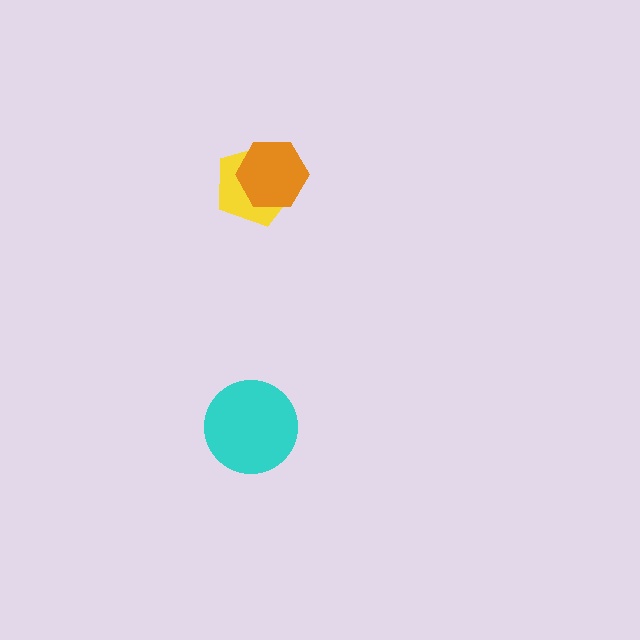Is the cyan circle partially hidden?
No, no other shape covers it.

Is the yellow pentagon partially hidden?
Yes, it is partially covered by another shape.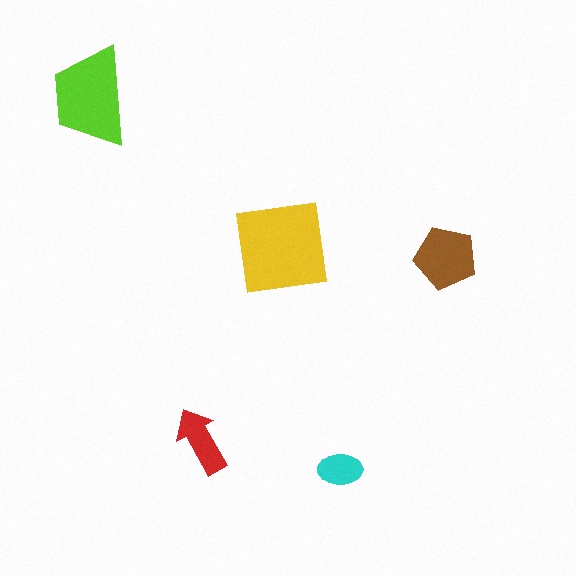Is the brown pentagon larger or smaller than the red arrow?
Larger.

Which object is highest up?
The lime trapezoid is topmost.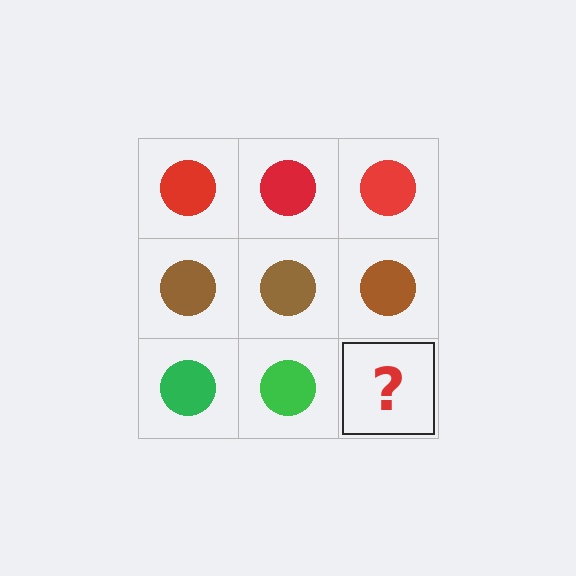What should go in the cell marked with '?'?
The missing cell should contain a green circle.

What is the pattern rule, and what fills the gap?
The rule is that each row has a consistent color. The gap should be filled with a green circle.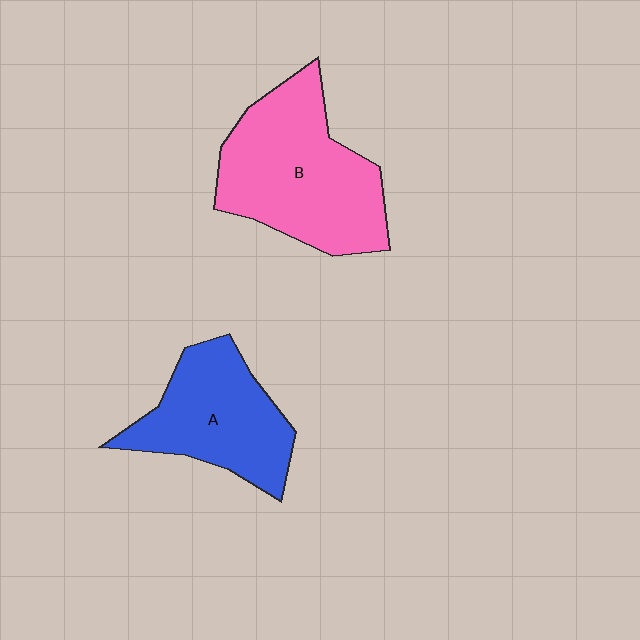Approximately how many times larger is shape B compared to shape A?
Approximately 1.3 times.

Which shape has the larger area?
Shape B (pink).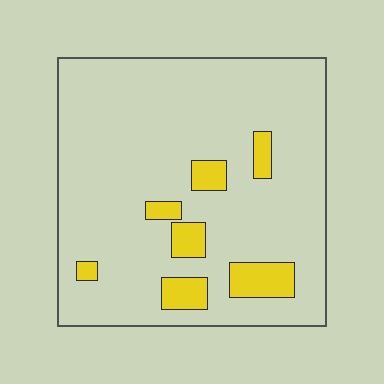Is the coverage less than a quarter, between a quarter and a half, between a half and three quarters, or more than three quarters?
Less than a quarter.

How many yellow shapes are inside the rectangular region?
7.